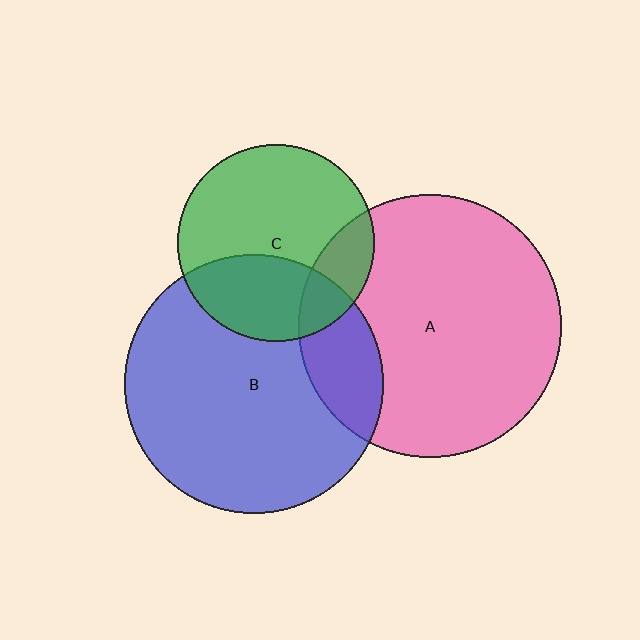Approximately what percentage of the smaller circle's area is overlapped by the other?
Approximately 20%.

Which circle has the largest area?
Circle A (pink).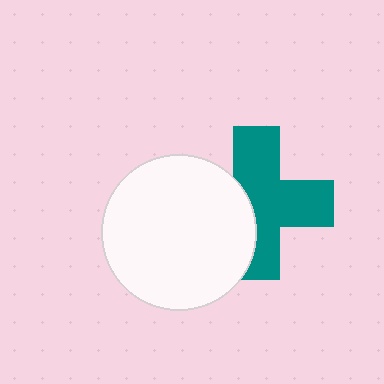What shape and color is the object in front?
The object in front is a white circle.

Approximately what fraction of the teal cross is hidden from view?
Roughly 36% of the teal cross is hidden behind the white circle.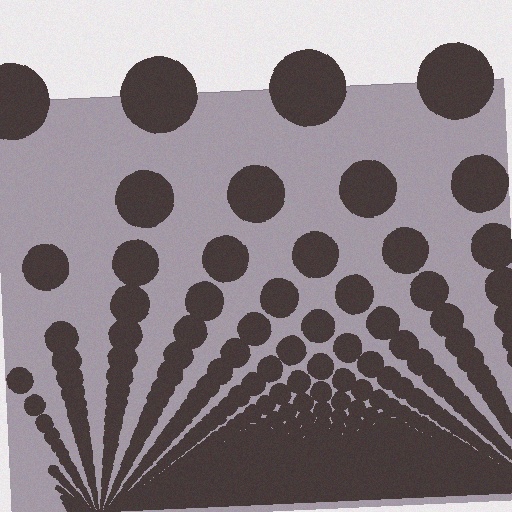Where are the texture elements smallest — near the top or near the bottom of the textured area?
Near the bottom.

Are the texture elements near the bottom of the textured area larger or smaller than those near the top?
Smaller. The gradient is inverted — elements near the bottom are smaller and denser.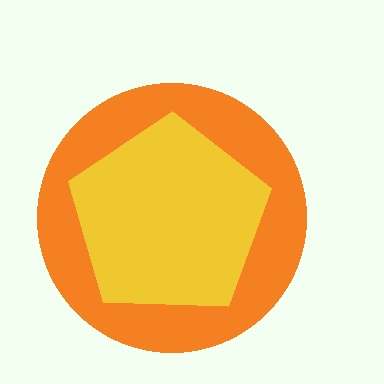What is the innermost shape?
The yellow pentagon.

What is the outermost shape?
The orange circle.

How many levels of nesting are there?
2.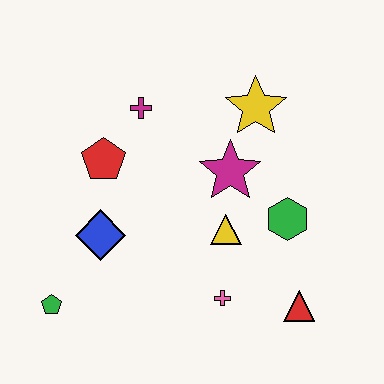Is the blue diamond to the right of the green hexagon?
No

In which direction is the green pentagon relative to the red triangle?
The green pentagon is to the left of the red triangle.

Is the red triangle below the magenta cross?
Yes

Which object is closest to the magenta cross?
The red pentagon is closest to the magenta cross.